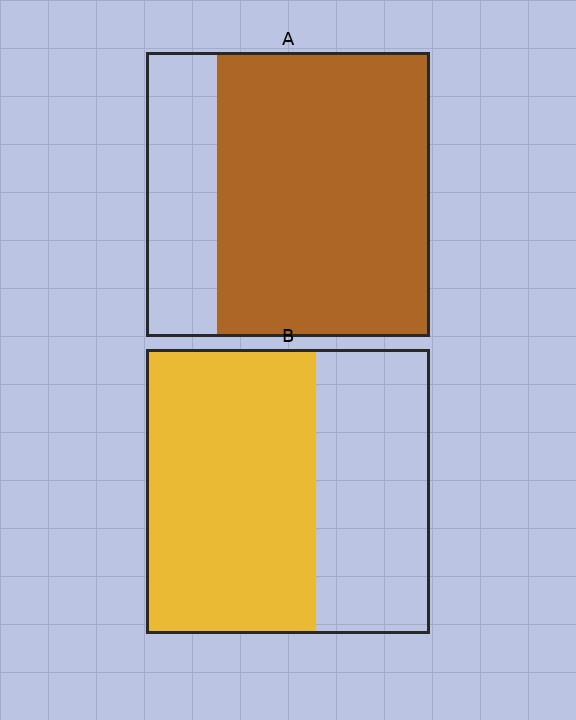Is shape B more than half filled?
Yes.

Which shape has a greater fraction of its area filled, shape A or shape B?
Shape A.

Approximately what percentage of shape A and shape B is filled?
A is approximately 75% and B is approximately 60%.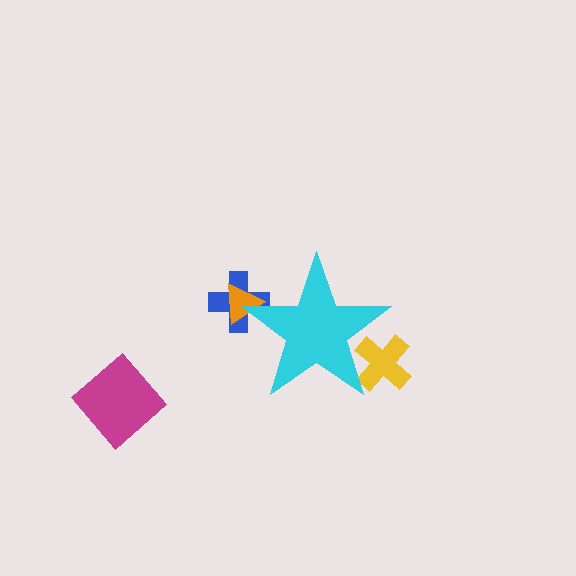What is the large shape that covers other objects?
A cyan star.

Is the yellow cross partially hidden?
Yes, the yellow cross is partially hidden behind the cyan star.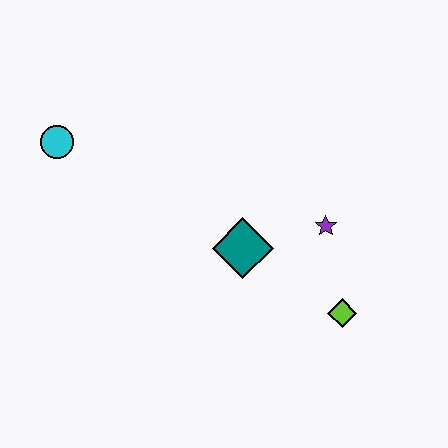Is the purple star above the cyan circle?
No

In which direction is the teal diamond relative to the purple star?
The teal diamond is to the left of the purple star.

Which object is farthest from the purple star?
The cyan circle is farthest from the purple star.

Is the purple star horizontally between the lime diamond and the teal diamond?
Yes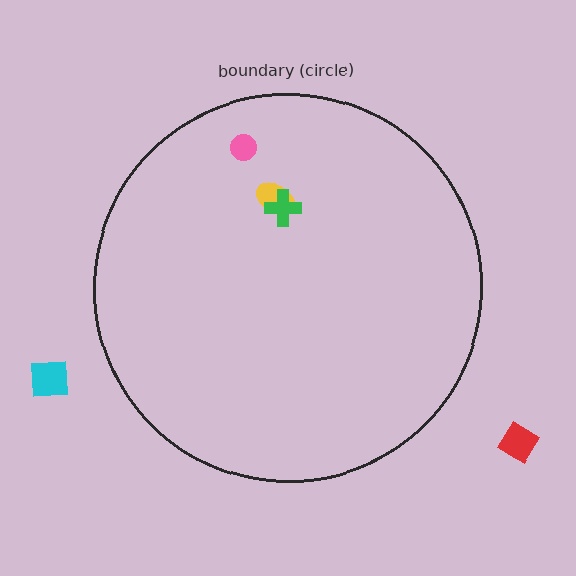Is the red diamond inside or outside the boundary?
Outside.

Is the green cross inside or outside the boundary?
Inside.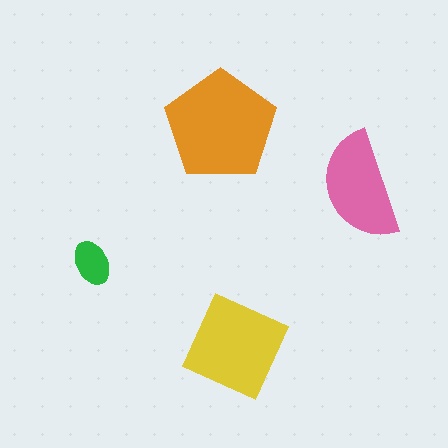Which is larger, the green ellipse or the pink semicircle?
The pink semicircle.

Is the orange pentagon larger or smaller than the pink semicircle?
Larger.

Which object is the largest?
The orange pentagon.